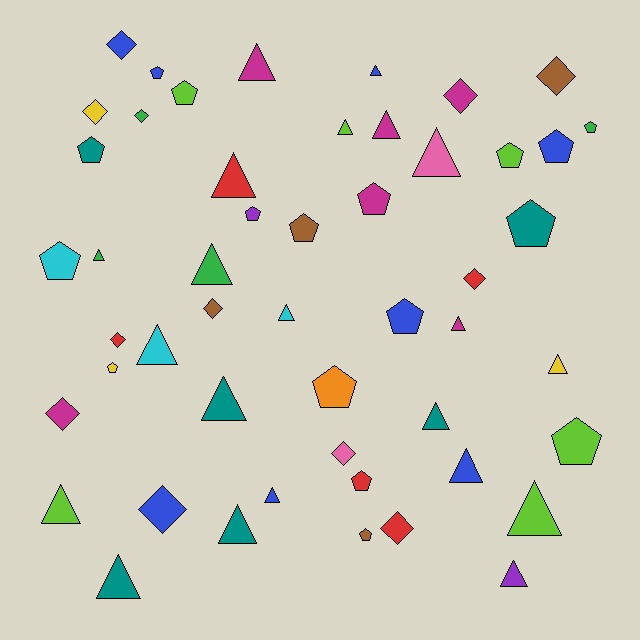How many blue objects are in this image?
There are 8 blue objects.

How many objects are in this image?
There are 50 objects.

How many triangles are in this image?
There are 21 triangles.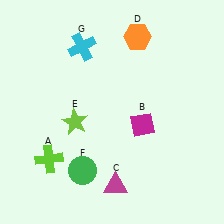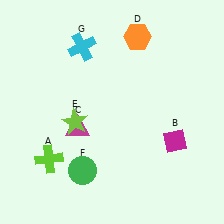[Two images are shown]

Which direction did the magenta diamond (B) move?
The magenta diamond (B) moved right.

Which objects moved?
The objects that moved are: the magenta diamond (B), the magenta triangle (C).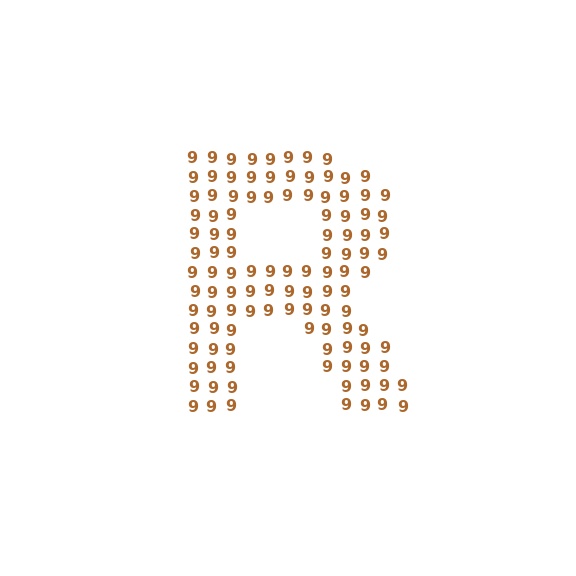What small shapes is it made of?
It is made of small digit 9's.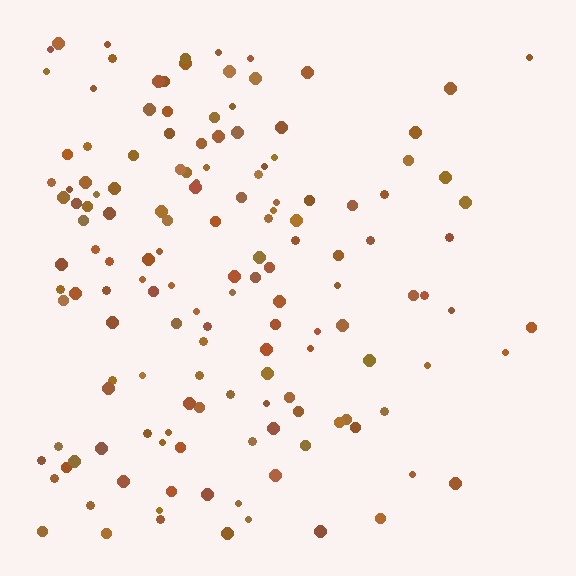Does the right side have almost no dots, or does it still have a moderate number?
Still a moderate number, just noticeably fewer than the left.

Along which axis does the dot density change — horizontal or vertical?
Horizontal.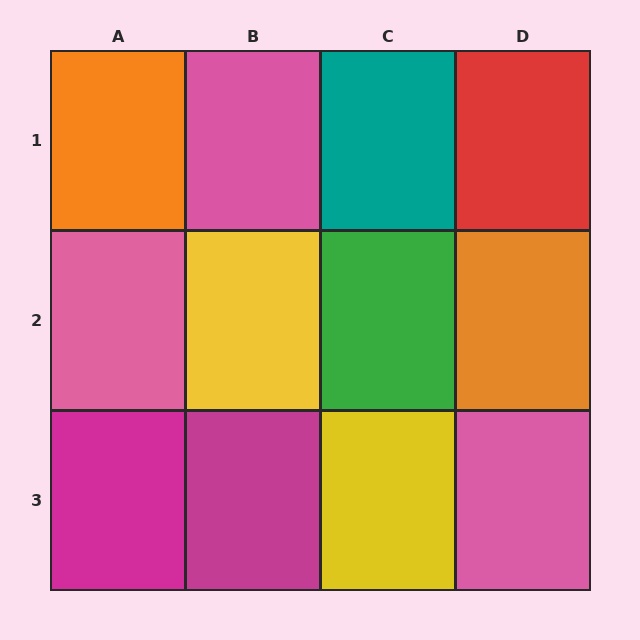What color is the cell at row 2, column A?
Pink.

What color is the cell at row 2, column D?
Orange.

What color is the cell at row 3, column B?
Magenta.